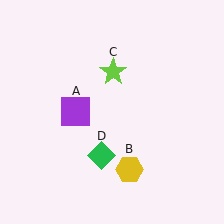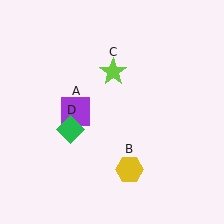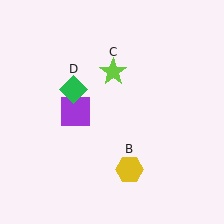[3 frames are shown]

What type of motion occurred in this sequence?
The green diamond (object D) rotated clockwise around the center of the scene.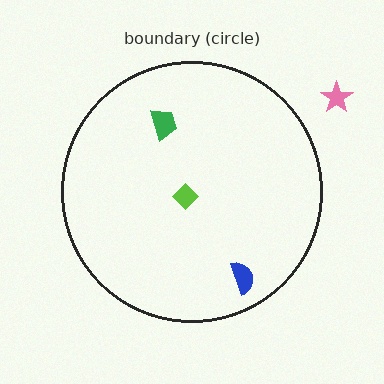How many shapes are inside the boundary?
3 inside, 1 outside.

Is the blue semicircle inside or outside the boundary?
Inside.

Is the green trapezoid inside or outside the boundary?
Inside.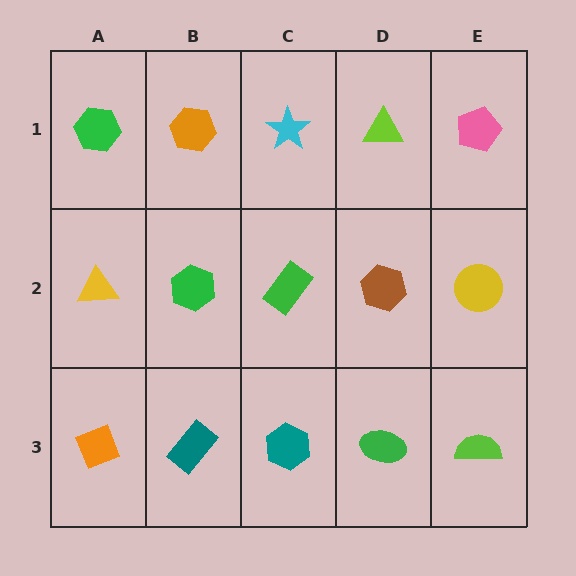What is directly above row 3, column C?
A green rectangle.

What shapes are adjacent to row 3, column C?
A green rectangle (row 2, column C), a teal rectangle (row 3, column B), a green ellipse (row 3, column D).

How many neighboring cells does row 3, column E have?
2.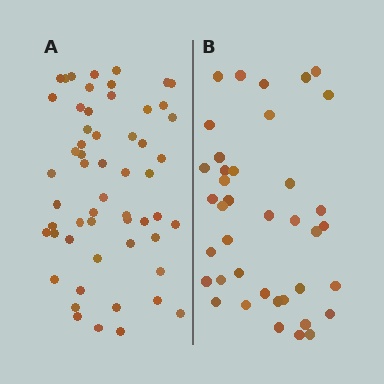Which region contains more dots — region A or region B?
Region A (the left region) has more dots.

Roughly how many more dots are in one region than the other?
Region A has approximately 15 more dots than region B.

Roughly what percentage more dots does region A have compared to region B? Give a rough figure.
About 45% more.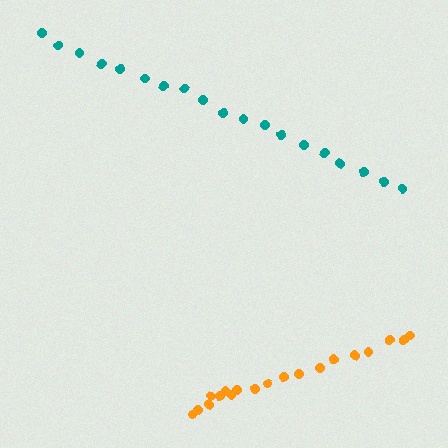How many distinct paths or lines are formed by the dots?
There are 2 distinct paths.